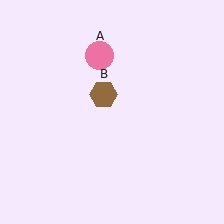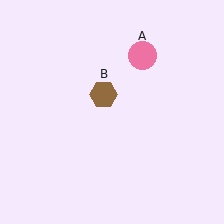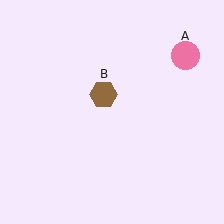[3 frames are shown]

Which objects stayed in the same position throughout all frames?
Brown hexagon (object B) remained stationary.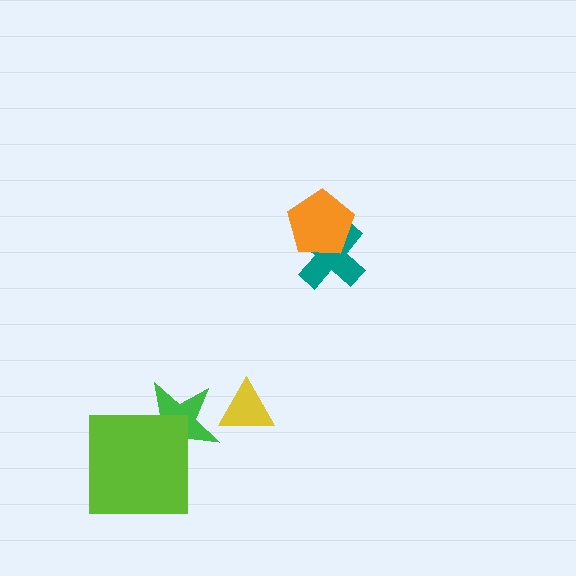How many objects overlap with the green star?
2 objects overlap with the green star.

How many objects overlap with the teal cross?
1 object overlaps with the teal cross.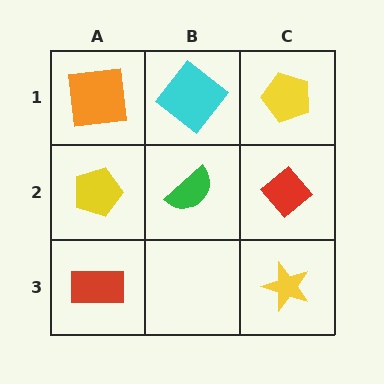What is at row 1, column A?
An orange square.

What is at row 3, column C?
A yellow star.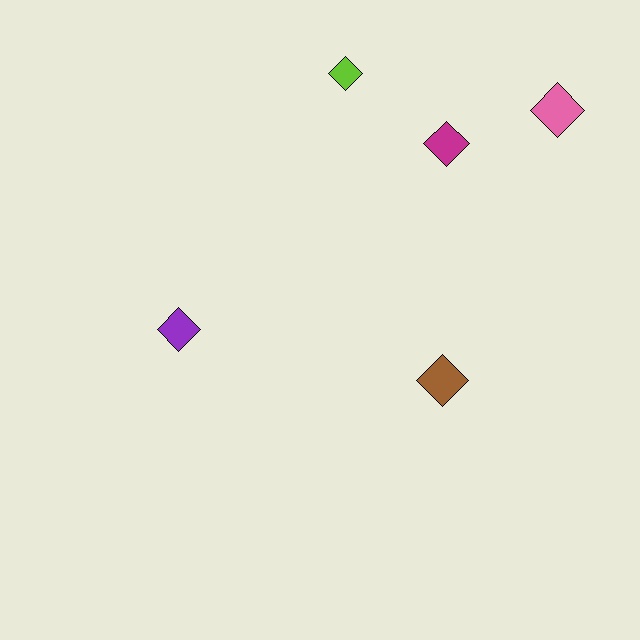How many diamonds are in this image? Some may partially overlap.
There are 5 diamonds.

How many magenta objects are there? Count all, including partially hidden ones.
There is 1 magenta object.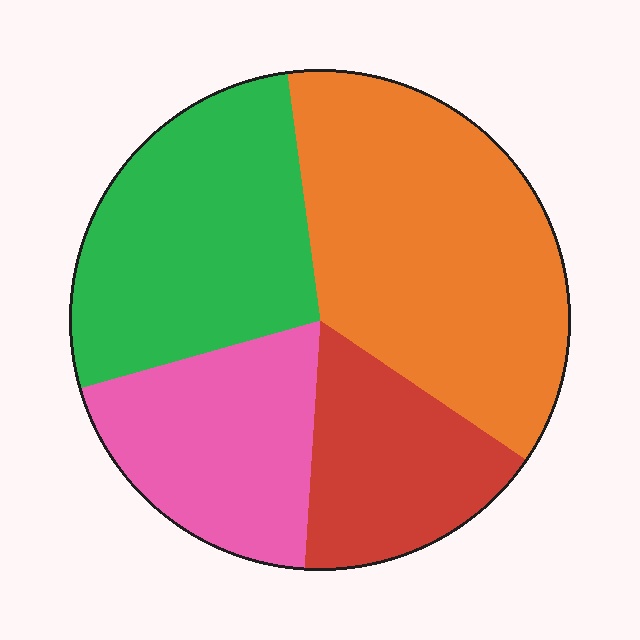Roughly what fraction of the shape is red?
Red covers 16% of the shape.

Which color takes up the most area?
Orange, at roughly 35%.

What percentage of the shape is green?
Green takes up about one quarter (1/4) of the shape.